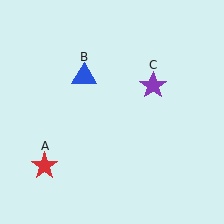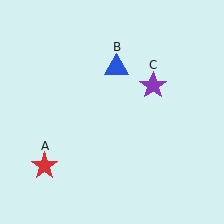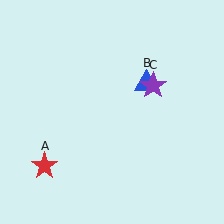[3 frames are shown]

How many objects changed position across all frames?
1 object changed position: blue triangle (object B).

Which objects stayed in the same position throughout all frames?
Red star (object A) and purple star (object C) remained stationary.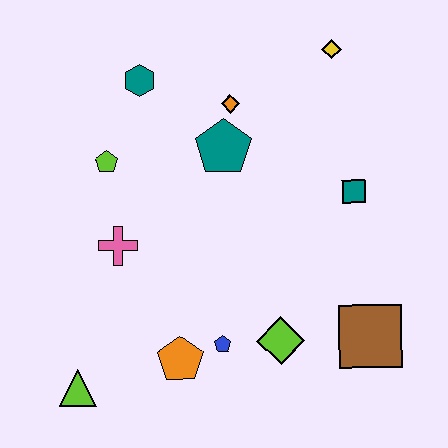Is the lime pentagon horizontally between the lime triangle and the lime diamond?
Yes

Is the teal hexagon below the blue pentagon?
No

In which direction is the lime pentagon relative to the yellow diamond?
The lime pentagon is to the left of the yellow diamond.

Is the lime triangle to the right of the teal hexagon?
No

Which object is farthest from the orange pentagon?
The yellow diamond is farthest from the orange pentagon.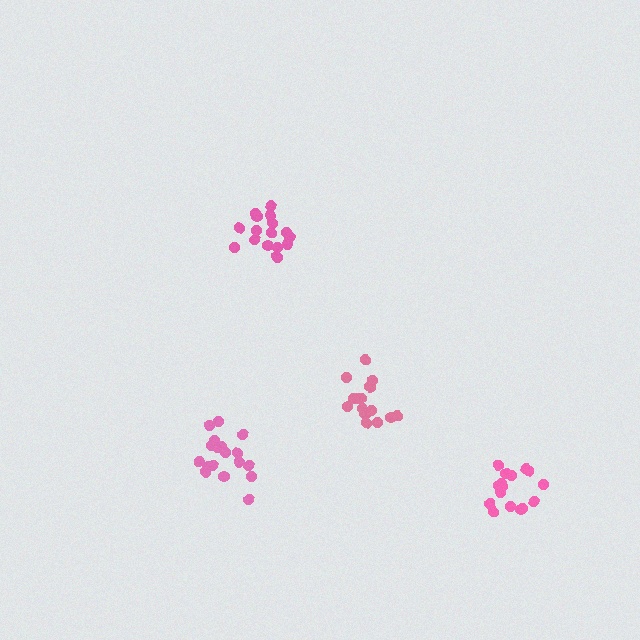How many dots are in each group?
Group 1: 16 dots, Group 2: 18 dots, Group 3: 17 dots, Group 4: 16 dots (67 total).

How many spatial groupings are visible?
There are 4 spatial groupings.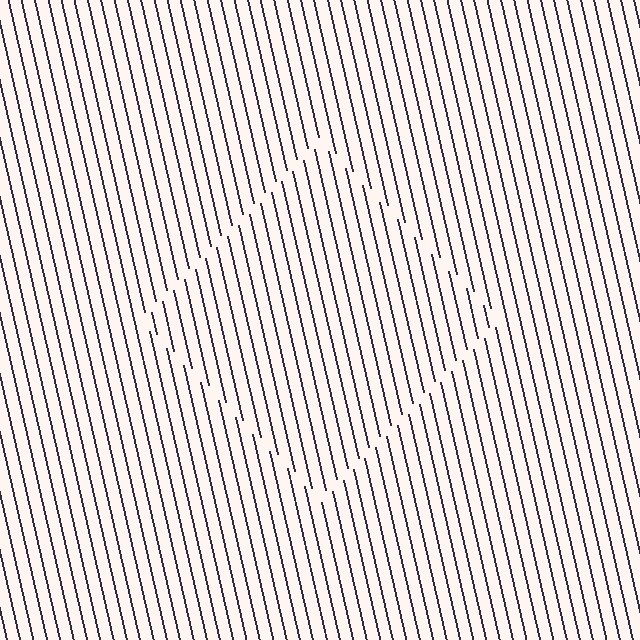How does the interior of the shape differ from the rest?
The interior of the shape contains the same grating, shifted by half a period — the contour is defined by the phase discontinuity where line-ends from the inner and outer gratings abut.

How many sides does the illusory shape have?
4 sides — the line-ends trace a square.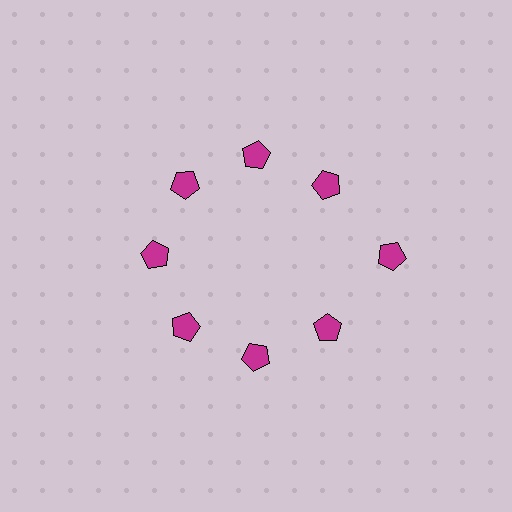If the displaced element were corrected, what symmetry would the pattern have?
It would have 8-fold rotational symmetry — the pattern would map onto itself every 45 degrees.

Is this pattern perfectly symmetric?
No. The 8 magenta pentagons are arranged in a ring, but one element near the 3 o'clock position is pushed outward from the center, breaking the 8-fold rotational symmetry.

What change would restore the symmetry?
The symmetry would be restored by moving it inward, back onto the ring so that all 8 pentagons sit at equal angles and equal distance from the center.